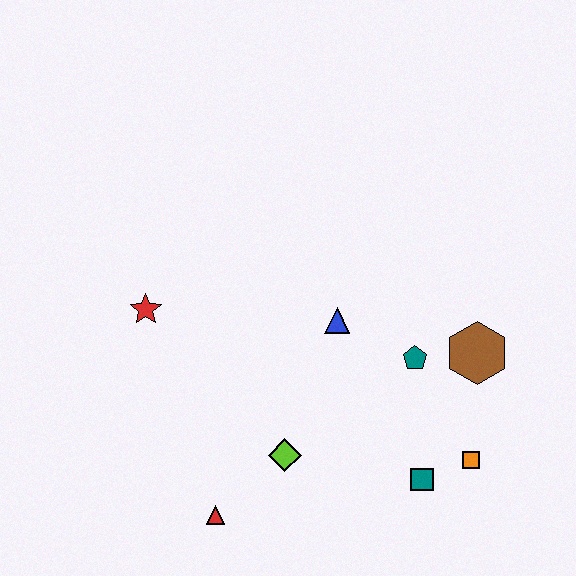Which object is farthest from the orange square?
The red star is farthest from the orange square.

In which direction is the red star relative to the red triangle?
The red star is above the red triangle.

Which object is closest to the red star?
The blue triangle is closest to the red star.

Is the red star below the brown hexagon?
No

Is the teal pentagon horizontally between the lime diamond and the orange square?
Yes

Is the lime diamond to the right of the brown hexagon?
No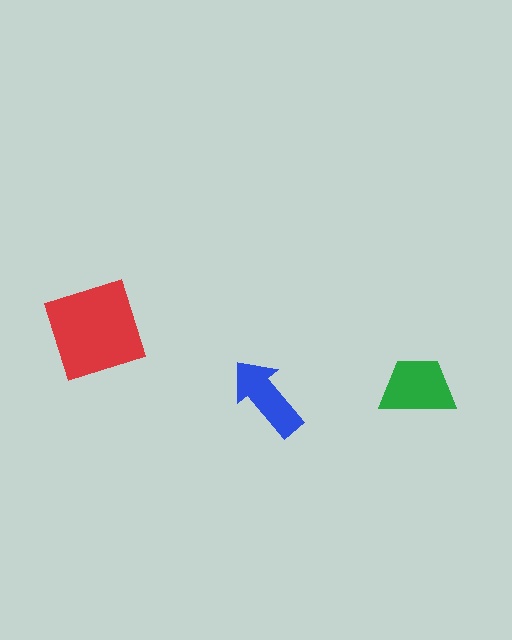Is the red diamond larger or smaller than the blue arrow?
Larger.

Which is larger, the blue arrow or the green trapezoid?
The green trapezoid.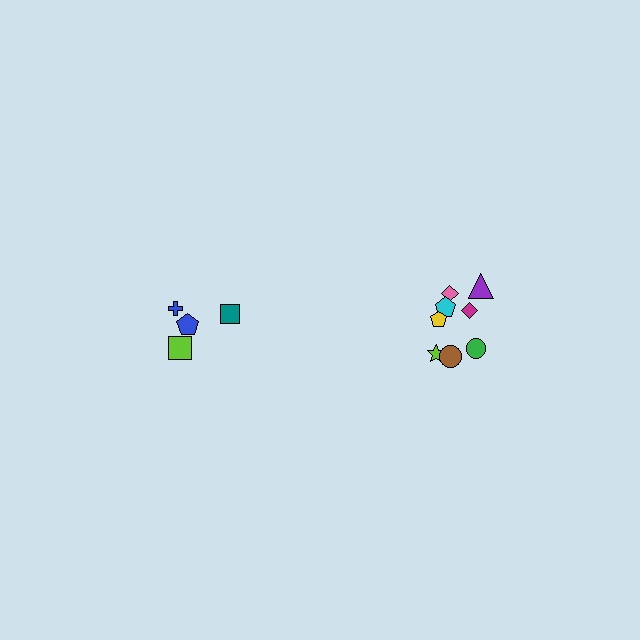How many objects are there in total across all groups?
There are 12 objects.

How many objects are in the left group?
There are 4 objects.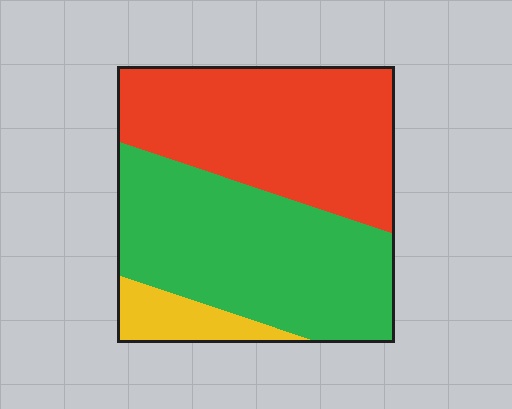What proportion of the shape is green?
Green takes up about one half (1/2) of the shape.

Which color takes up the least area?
Yellow, at roughly 10%.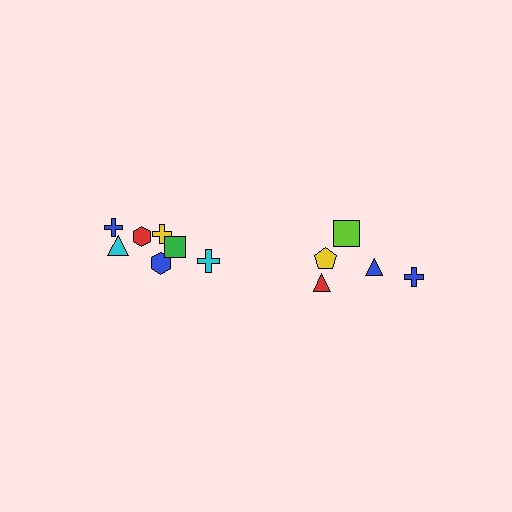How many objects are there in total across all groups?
There are 12 objects.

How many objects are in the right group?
There are 5 objects.